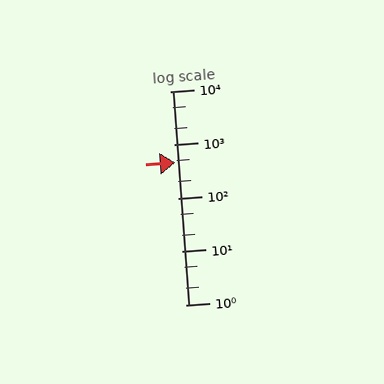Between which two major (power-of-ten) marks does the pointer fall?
The pointer is between 100 and 1000.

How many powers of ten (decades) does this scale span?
The scale spans 4 decades, from 1 to 10000.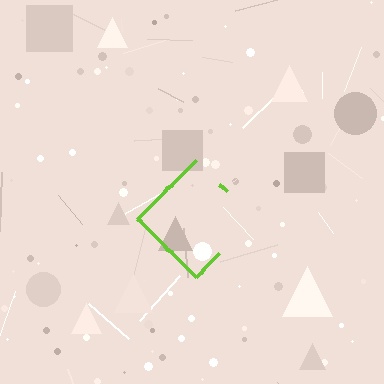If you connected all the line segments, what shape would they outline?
They would outline a diamond.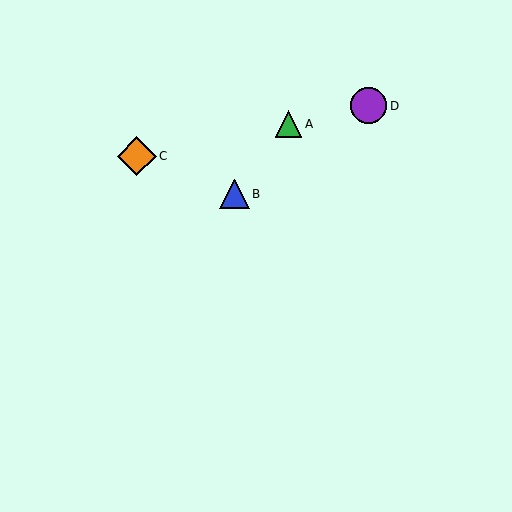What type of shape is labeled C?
Shape C is an orange diamond.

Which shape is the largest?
The orange diamond (labeled C) is the largest.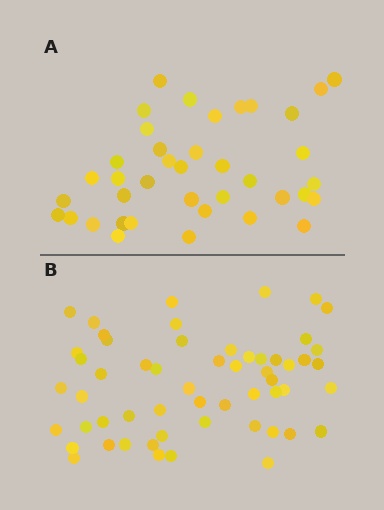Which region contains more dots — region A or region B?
Region B (the bottom region) has more dots.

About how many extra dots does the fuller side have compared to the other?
Region B has approximately 15 more dots than region A.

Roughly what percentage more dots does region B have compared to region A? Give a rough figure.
About 45% more.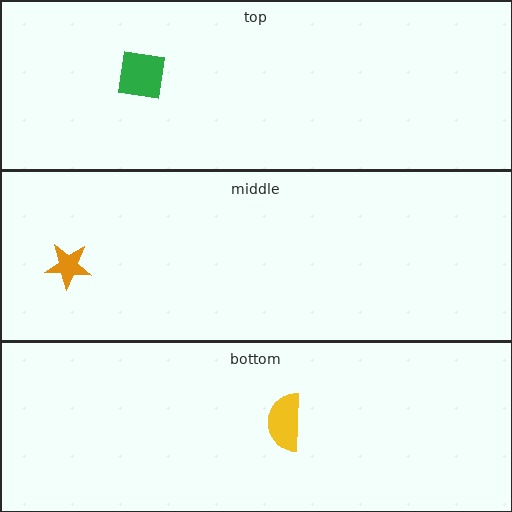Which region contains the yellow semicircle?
The bottom region.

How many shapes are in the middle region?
1.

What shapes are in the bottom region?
The yellow semicircle.